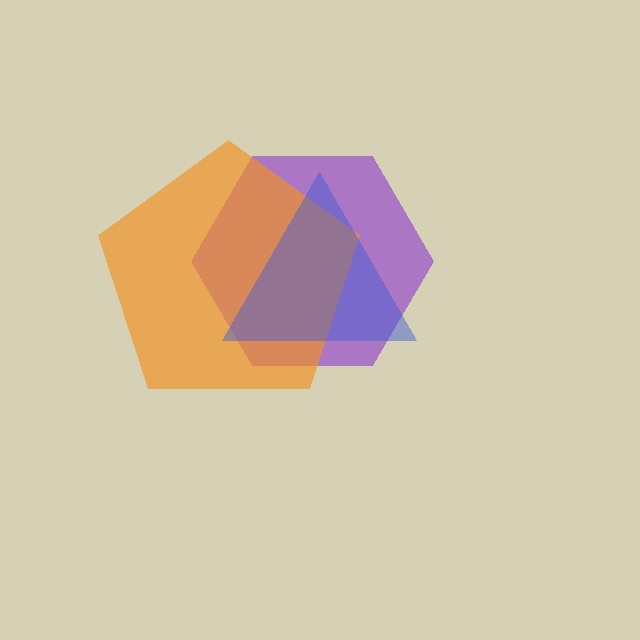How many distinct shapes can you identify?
There are 3 distinct shapes: a purple hexagon, an orange pentagon, a blue triangle.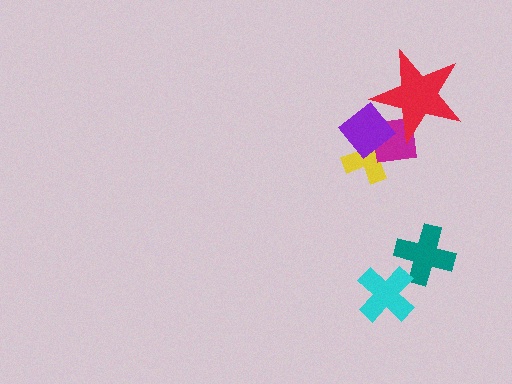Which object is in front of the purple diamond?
The red star is in front of the purple diamond.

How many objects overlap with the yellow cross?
2 objects overlap with the yellow cross.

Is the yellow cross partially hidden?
Yes, it is partially covered by another shape.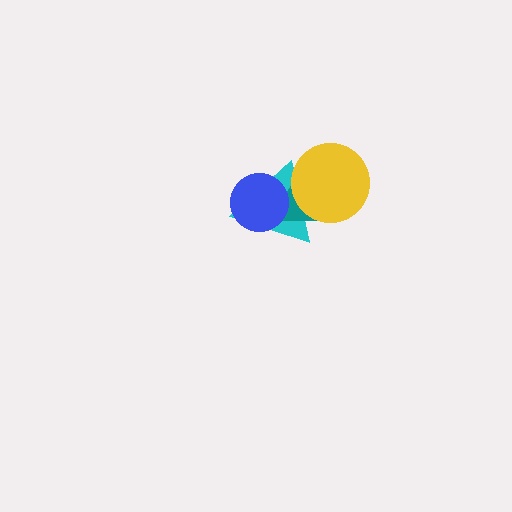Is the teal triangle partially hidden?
Yes, it is partially covered by another shape.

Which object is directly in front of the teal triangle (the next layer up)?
The blue circle is directly in front of the teal triangle.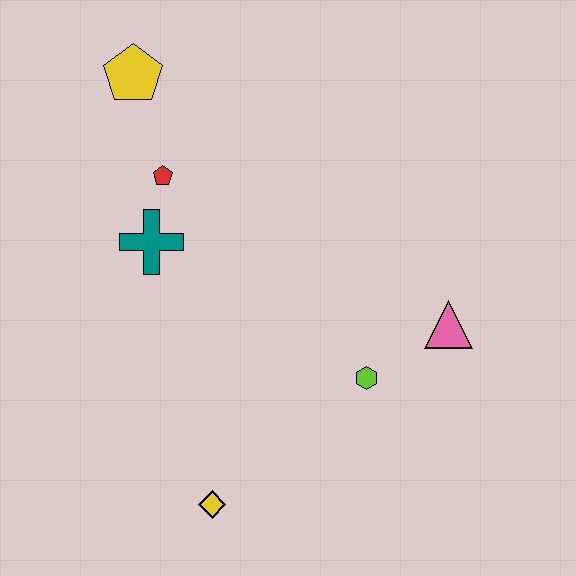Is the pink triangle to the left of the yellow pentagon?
No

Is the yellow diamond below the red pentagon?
Yes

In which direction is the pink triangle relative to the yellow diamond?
The pink triangle is to the right of the yellow diamond.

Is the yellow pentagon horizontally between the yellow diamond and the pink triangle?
No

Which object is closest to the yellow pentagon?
The red pentagon is closest to the yellow pentagon.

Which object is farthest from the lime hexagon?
The yellow pentagon is farthest from the lime hexagon.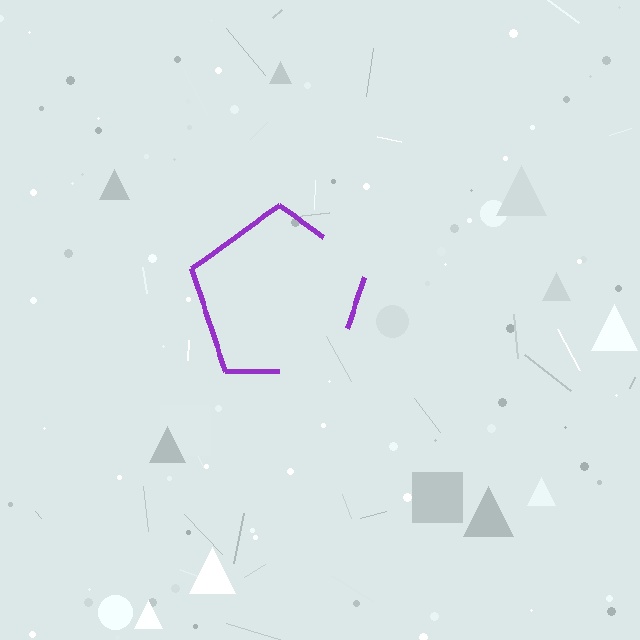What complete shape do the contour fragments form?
The contour fragments form a pentagon.